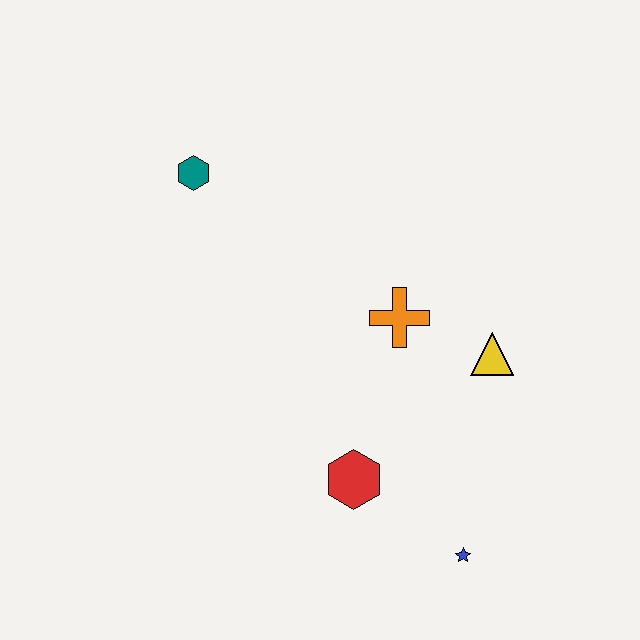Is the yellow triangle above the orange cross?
No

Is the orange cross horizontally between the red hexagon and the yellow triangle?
Yes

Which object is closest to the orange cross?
The yellow triangle is closest to the orange cross.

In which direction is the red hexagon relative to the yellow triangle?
The red hexagon is to the left of the yellow triangle.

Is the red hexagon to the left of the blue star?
Yes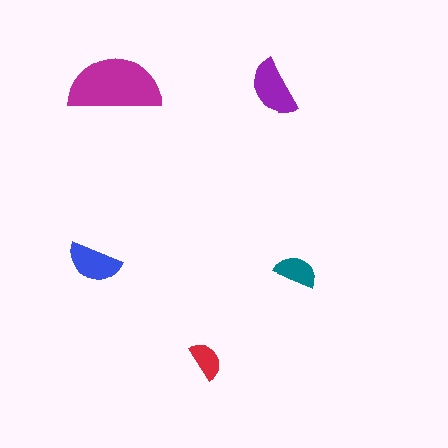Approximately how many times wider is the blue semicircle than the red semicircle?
About 1.5 times wider.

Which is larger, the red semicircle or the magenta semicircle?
The magenta one.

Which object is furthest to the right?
The teal semicircle is rightmost.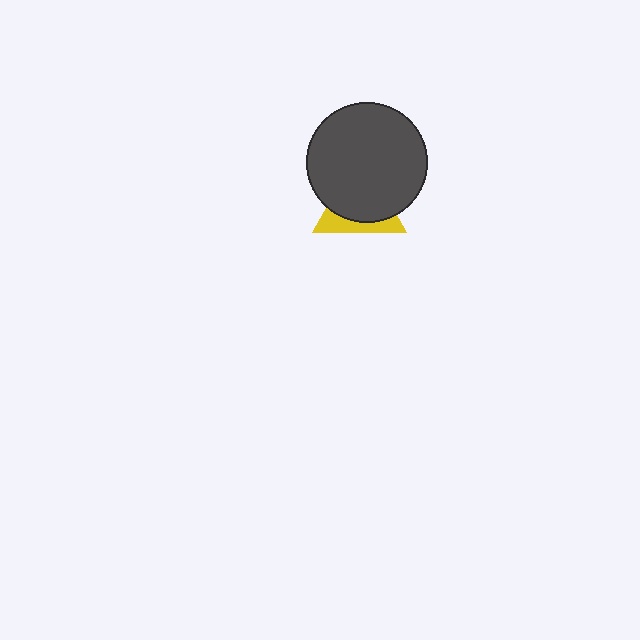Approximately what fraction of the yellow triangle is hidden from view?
Roughly 68% of the yellow triangle is hidden behind the dark gray circle.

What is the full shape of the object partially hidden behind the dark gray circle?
The partially hidden object is a yellow triangle.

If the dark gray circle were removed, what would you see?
You would see the complete yellow triangle.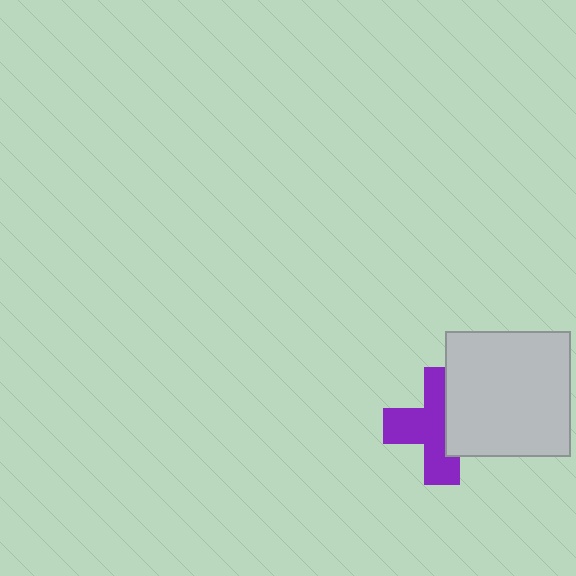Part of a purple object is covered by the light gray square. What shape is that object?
It is a cross.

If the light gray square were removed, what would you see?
You would see the complete purple cross.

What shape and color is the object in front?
The object in front is a light gray square.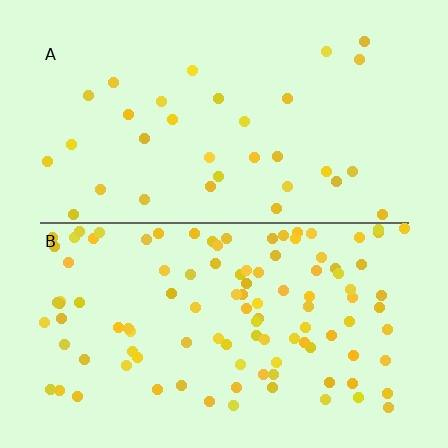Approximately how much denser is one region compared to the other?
Approximately 3.3× — region B over region A.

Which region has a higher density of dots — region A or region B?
B (the bottom).